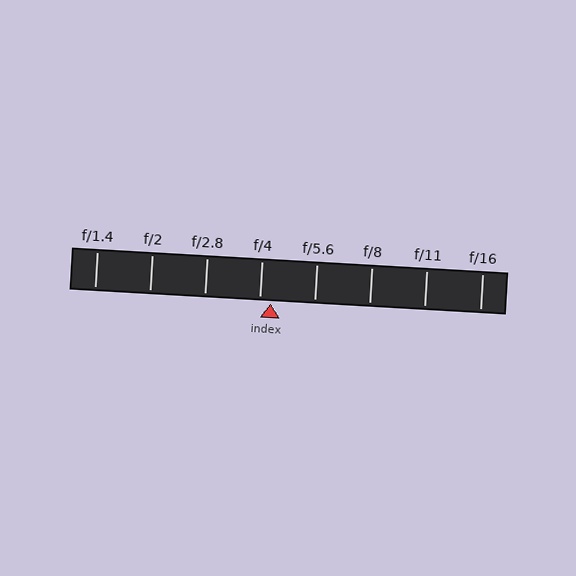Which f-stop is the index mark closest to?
The index mark is closest to f/4.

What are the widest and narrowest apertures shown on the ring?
The widest aperture shown is f/1.4 and the narrowest is f/16.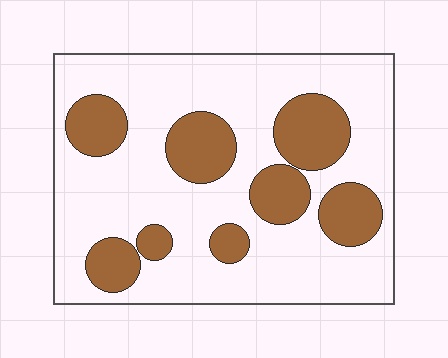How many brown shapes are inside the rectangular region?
8.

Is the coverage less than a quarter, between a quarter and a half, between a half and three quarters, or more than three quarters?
Between a quarter and a half.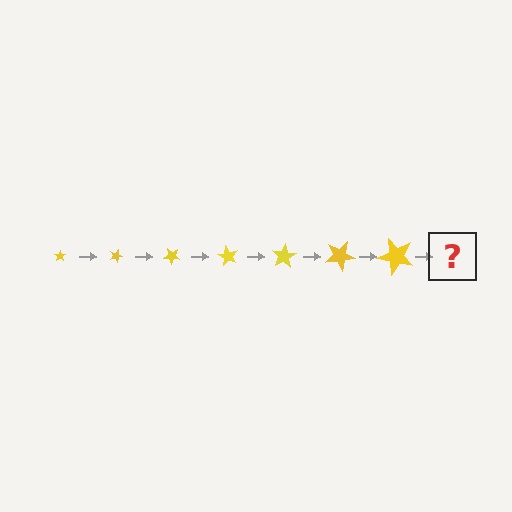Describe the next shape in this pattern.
It should be a star, larger than the previous one and rotated 140 degrees from the start.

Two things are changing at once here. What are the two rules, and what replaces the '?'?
The two rules are that the star grows larger each step and it rotates 20 degrees each step. The '?' should be a star, larger than the previous one and rotated 140 degrees from the start.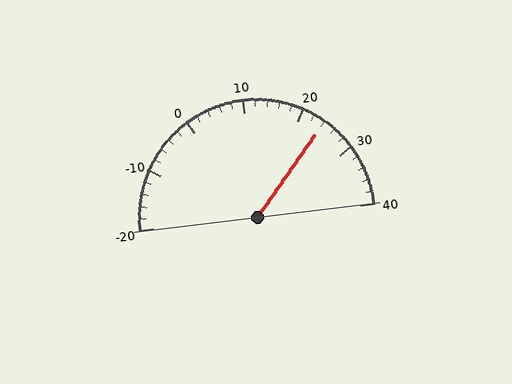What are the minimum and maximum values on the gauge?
The gauge ranges from -20 to 40.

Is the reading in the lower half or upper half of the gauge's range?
The reading is in the upper half of the range (-20 to 40).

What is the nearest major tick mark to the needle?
The nearest major tick mark is 20.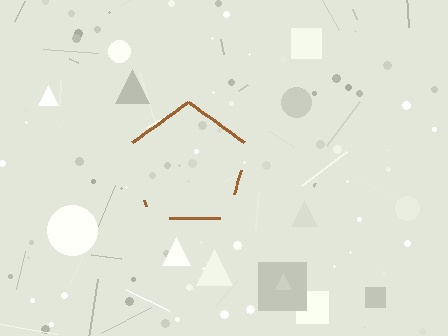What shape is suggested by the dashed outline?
The dashed outline suggests a pentagon.